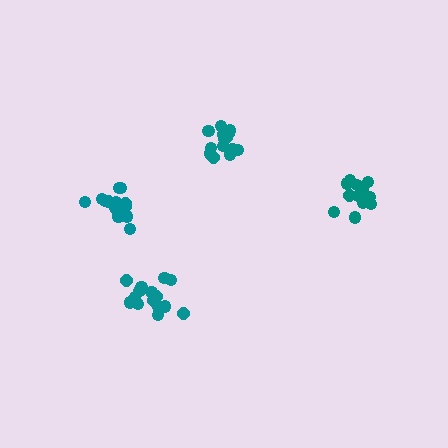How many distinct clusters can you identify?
There are 4 distinct clusters.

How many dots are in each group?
Group 1: 14 dots, Group 2: 16 dots, Group 3: 15 dots, Group 4: 15 dots (60 total).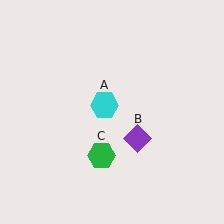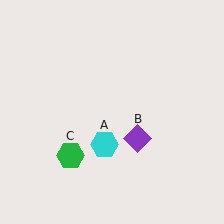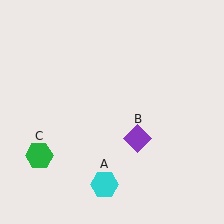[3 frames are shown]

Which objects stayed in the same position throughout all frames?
Purple diamond (object B) remained stationary.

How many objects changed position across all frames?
2 objects changed position: cyan hexagon (object A), green hexagon (object C).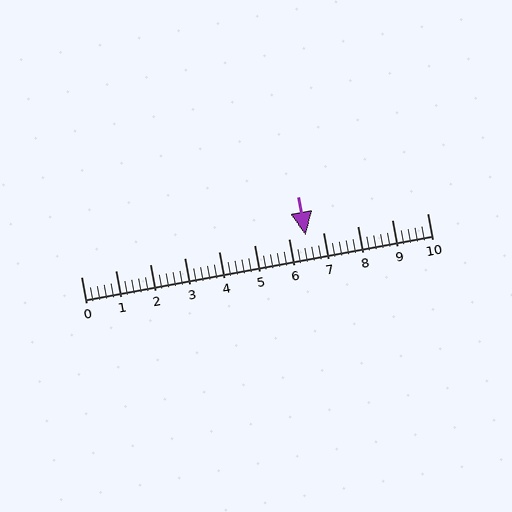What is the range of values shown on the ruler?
The ruler shows values from 0 to 10.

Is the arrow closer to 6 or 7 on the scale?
The arrow is closer to 7.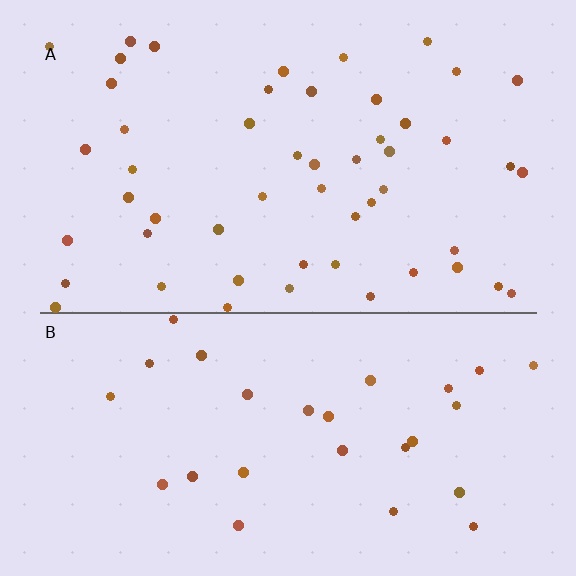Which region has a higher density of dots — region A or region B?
A (the top).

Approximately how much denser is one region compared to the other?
Approximately 1.9× — region A over region B.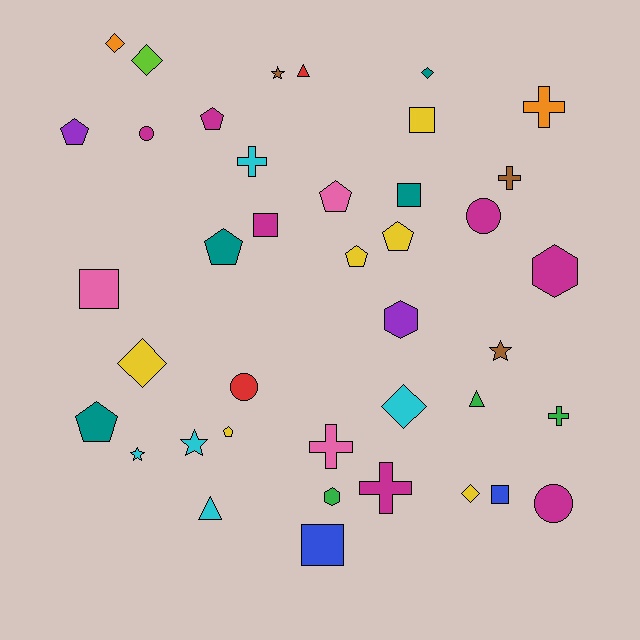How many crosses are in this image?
There are 6 crosses.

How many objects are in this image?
There are 40 objects.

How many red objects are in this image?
There are 2 red objects.